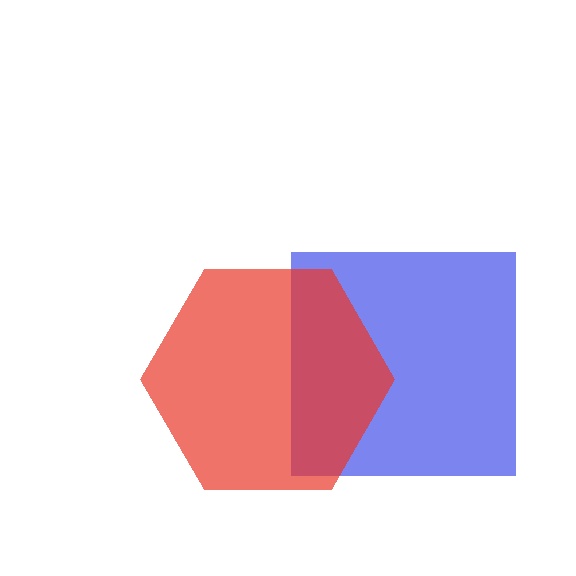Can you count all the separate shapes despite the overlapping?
Yes, there are 2 separate shapes.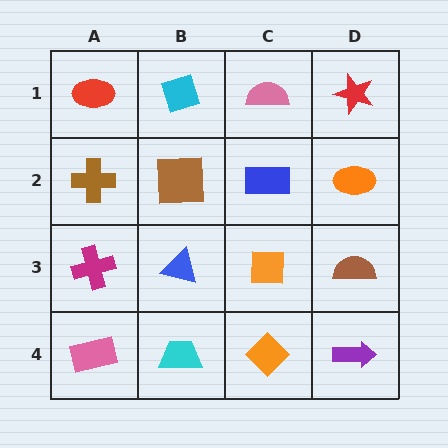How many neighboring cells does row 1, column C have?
3.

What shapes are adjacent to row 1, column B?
A brown square (row 2, column B), a red ellipse (row 1, column A), a pink semicircle (row 1, column C).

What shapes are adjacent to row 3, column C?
A blue rectangle (row 2, column C), an orange diamond (row 4, column C), a blue triangle (row 3, column B), a brown semicircle (row 3, column D).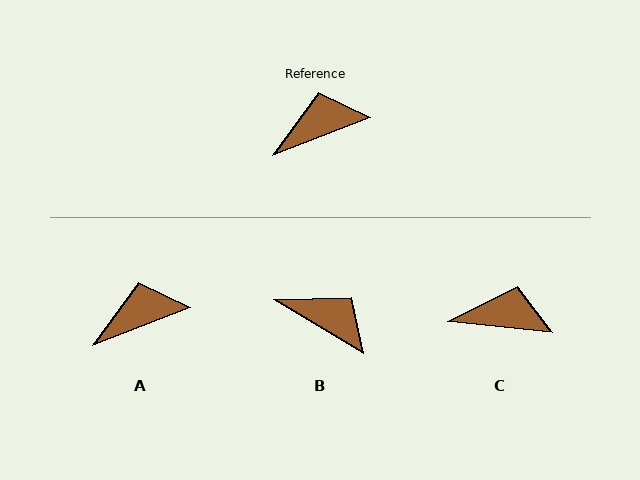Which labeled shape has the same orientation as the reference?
A.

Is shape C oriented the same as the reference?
No, it is off by about 27 degrees.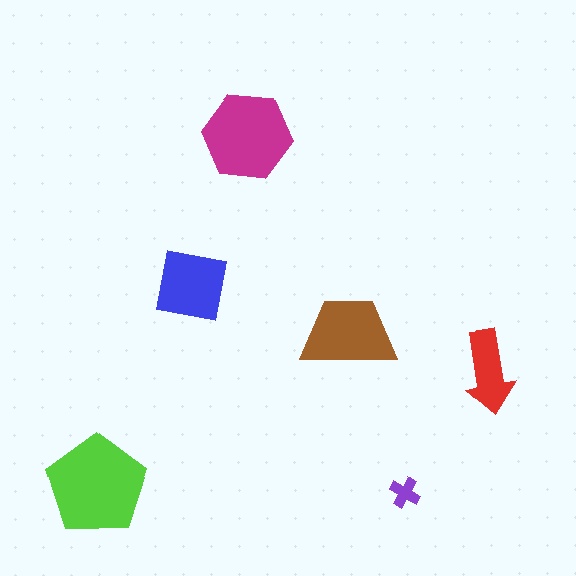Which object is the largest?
The lime pentagon.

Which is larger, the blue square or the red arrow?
The blue square.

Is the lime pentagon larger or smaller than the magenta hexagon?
Larger.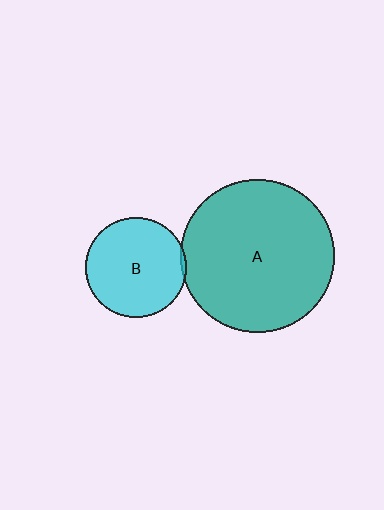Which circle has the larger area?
Circle A (teal).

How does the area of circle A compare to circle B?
Approximately 2.3 times.